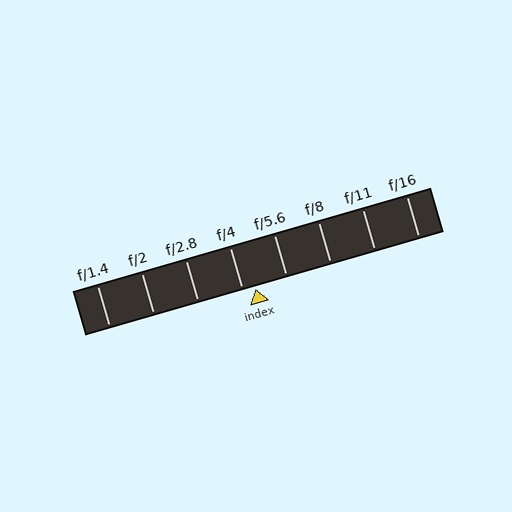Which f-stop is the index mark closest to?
The index mark is closest to f/4.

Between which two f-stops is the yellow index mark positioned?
The index mark is between f/4 and f/5.6.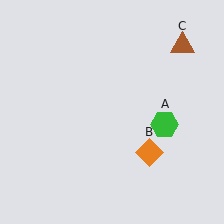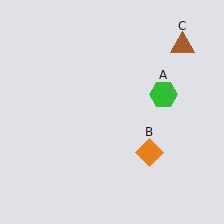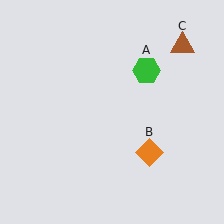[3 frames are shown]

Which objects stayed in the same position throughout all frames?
Orange diamond (object B) and brown triangle (object C) remained stationary.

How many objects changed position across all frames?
1 object changed position: green hexagon (object A).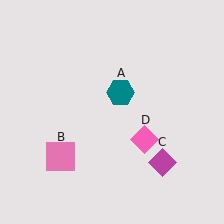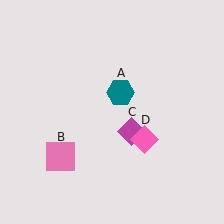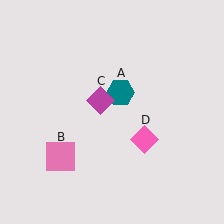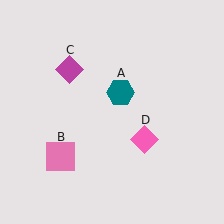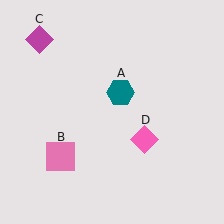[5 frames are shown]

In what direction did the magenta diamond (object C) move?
The magenta diamond (object C) moved up and to the left.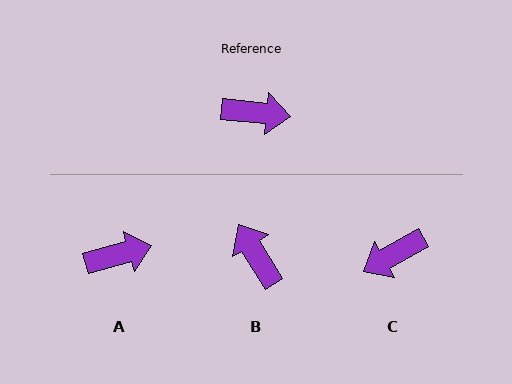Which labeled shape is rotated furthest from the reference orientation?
C, about 144 degrees away.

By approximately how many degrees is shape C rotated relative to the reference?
Approximately 144 degrees clockwise.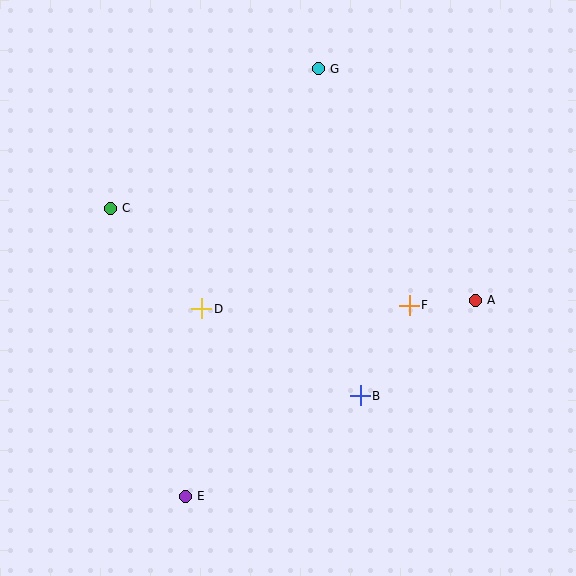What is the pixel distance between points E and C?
The distance between E and C is 298 pixels.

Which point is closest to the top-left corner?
Point C is closest to the top-left corner.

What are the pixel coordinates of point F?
Point F is at (409, 305).